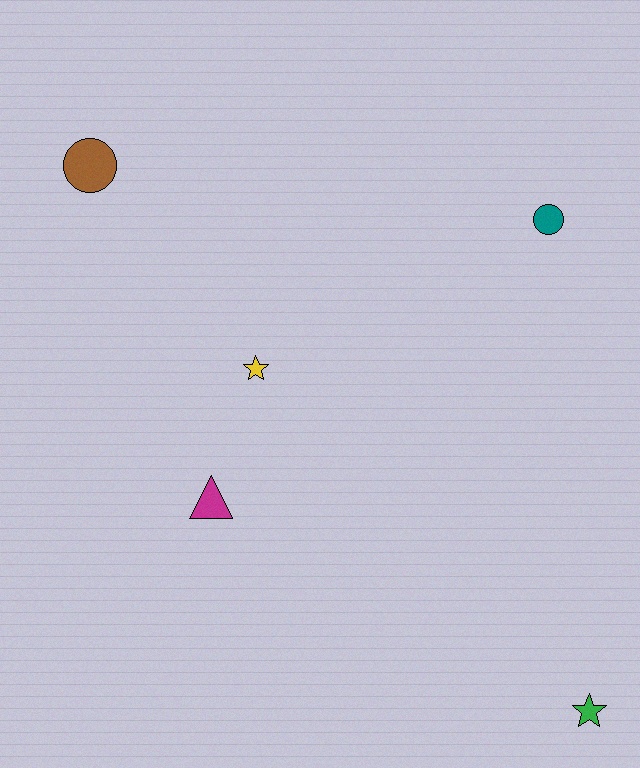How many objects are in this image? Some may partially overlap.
There are 5 objects.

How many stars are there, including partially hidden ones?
There are 2 stars.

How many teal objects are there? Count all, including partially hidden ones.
There is 1 teal object.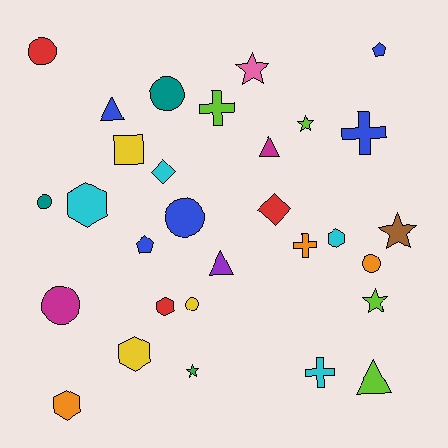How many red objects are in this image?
There are 3 red objects.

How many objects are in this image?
There are 30 objects.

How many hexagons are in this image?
There are 5 hexagons.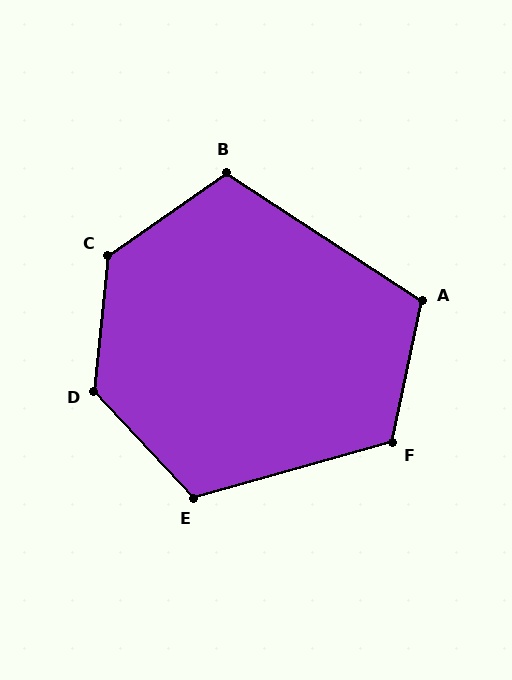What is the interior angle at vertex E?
Approximately 117 degrees (obtuse).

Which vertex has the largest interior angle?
C, at approximately 131 degrees.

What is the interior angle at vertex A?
Approximately 112 degrees (obtuse).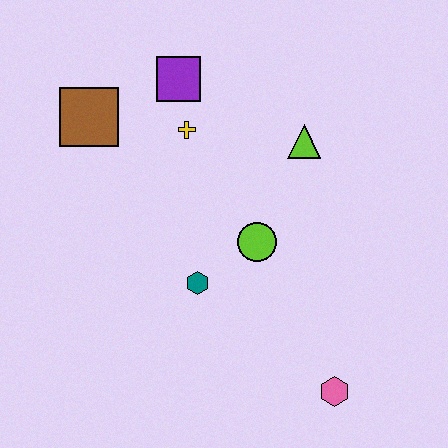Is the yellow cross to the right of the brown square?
Yes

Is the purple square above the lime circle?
Yes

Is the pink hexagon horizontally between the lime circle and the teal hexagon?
No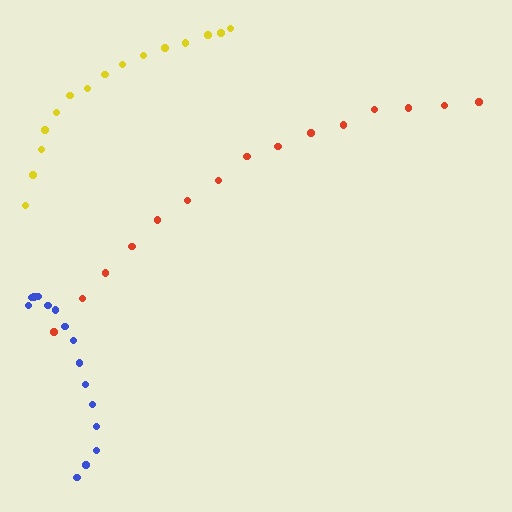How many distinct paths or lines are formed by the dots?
There are 3 distinct paths.